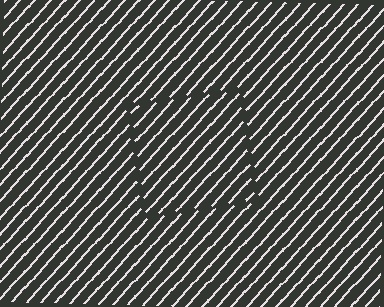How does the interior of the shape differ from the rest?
The interior of the shape contains the same grating, shifted by half a period — the contour is defined by the phase discontinuity where line-ends from the inner and outer gratings abut.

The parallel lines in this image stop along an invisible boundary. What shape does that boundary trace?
An illusory square. The interior of the shape contains the same grating, shifted by half a period — the contour is defined by the phase discontinuity where line-ends from the inner and outer gratings abut.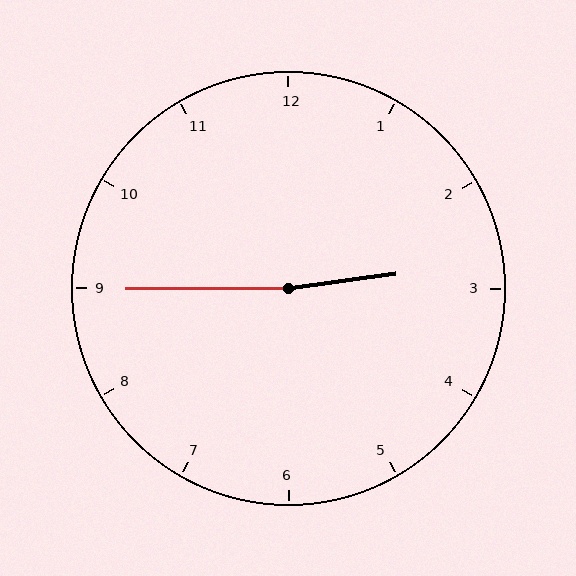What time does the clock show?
2:45.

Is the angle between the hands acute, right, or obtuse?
It is obtuse.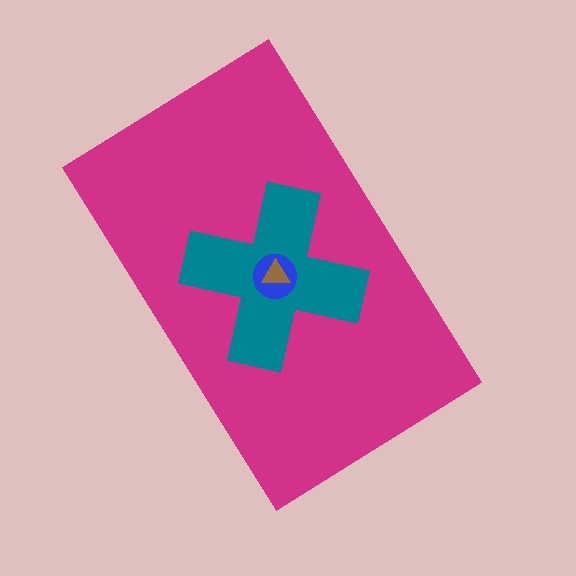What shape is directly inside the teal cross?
The blue circle.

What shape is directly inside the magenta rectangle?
The teal cross.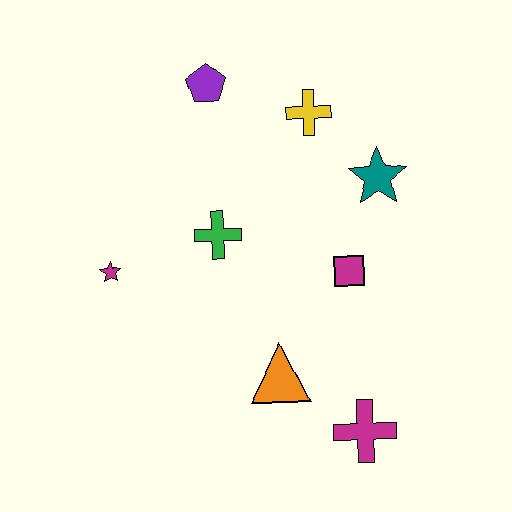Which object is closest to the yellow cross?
The teal star is closest to the yellow cross.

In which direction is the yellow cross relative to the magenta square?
The yellow cross is above the magenta square.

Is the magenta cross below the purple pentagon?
Yes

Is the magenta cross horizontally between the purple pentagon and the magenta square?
No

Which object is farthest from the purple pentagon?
The magenta cross is farthest from the purple pentagon.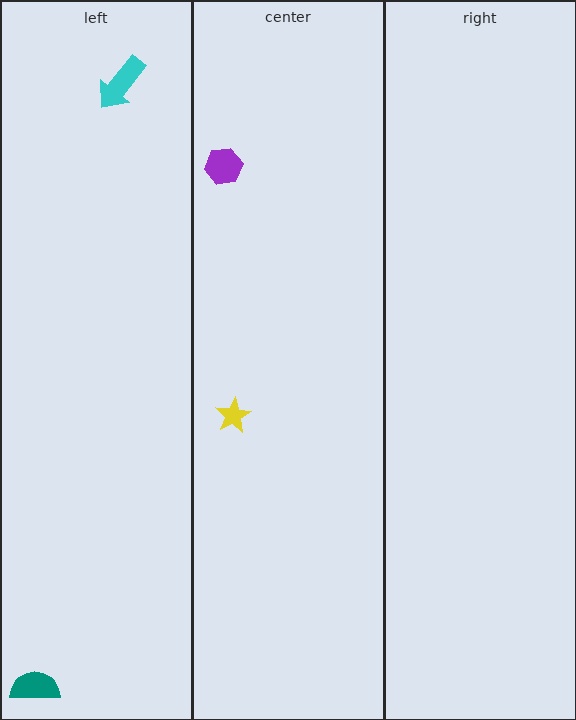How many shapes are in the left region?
2.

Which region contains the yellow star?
The center region.